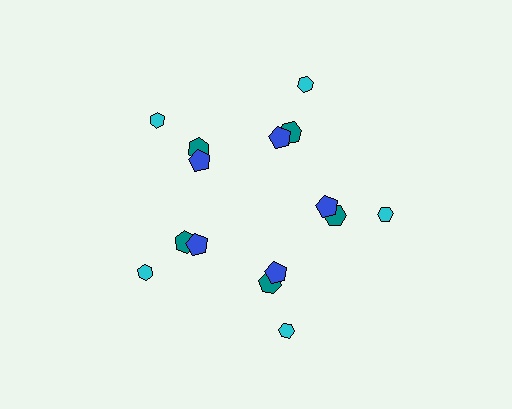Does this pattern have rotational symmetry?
Yes, this pattern has 5-fold rotational symmetry. It looks the same after rotating 72 degrees around the center.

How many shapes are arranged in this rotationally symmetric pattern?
There are 15 shapes, arranged in 5 groups of 3.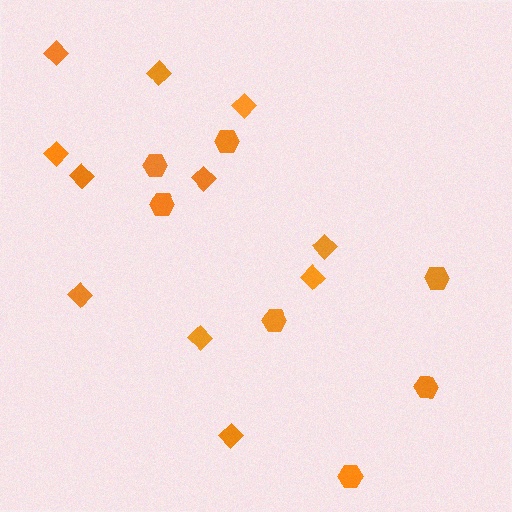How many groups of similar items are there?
There are 2 groups: one group of hexagons (7) and one group of diamonds (11).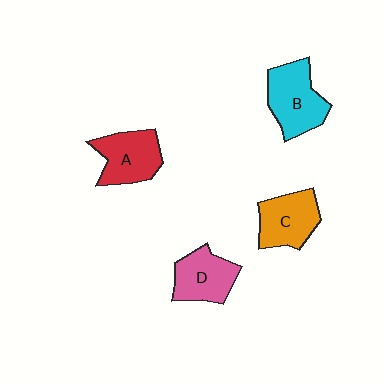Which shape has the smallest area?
Shape D (pink).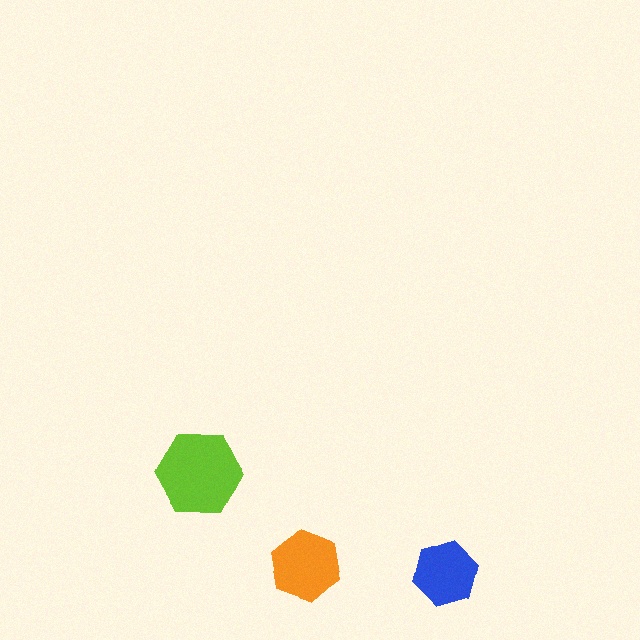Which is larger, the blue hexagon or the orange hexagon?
The orange one.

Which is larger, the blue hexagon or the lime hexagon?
The lime one.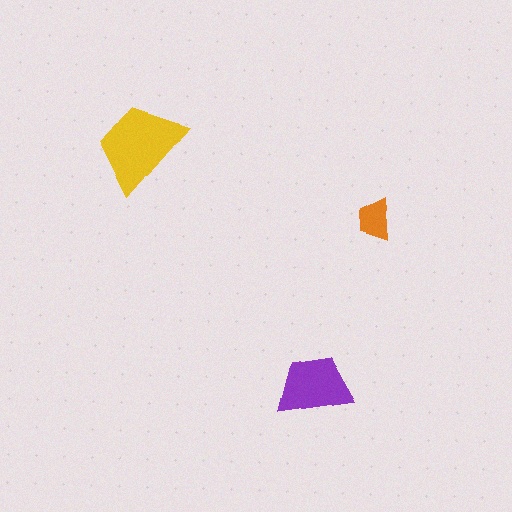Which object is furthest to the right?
The orange trapezoid is rightmost.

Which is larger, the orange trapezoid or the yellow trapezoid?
The yellow one.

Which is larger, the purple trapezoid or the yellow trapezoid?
The yellow one.